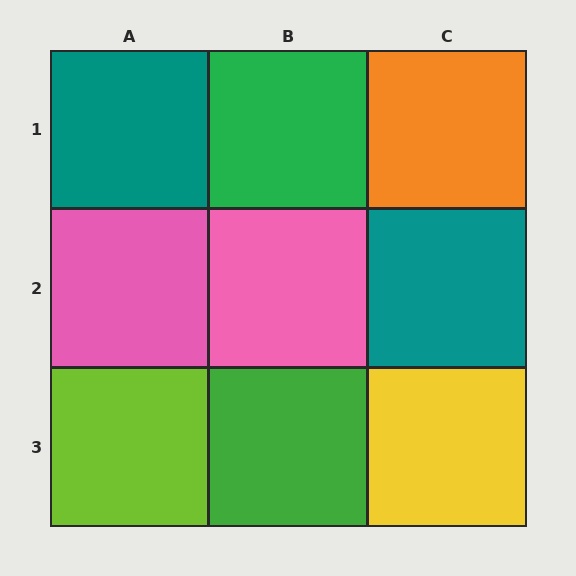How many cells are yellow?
1 cell is yellow.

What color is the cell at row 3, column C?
Yellow.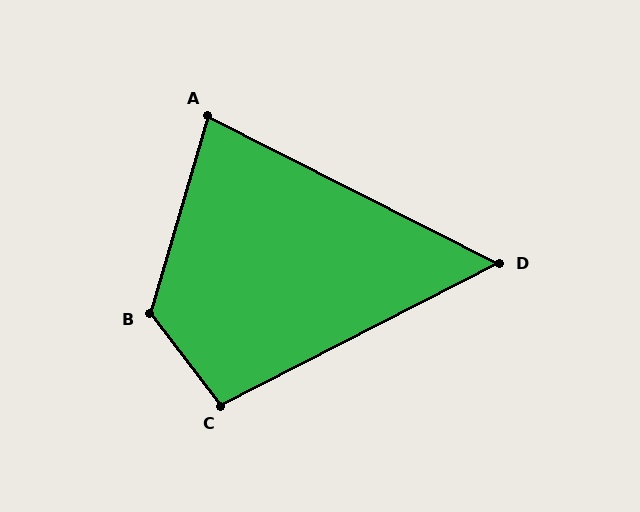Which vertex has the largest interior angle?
B, at approximately 126 degrees.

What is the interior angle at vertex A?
Approximately 80 degrees (acute).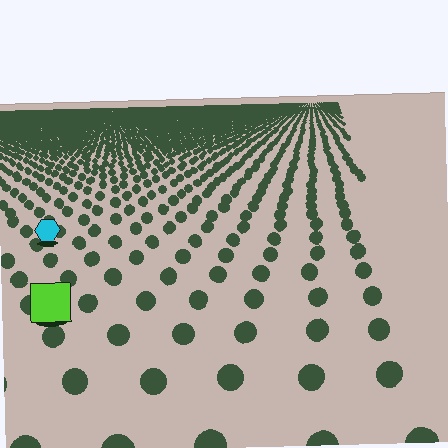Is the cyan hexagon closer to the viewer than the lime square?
No. The lime square is closer — you can tell from the texture gradient: the ground texture is coarser near it.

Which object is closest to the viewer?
The lime square is closest. The texture marks near it are larger and more spread out.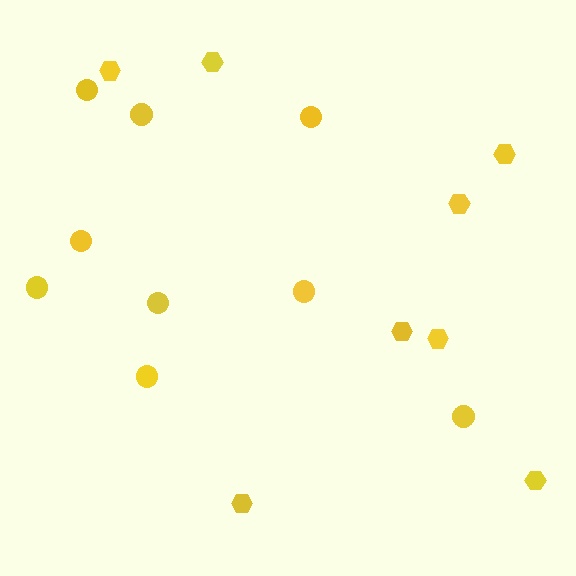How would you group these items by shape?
There are 2 groups: one group of hexagons (8) and one group of circles (9).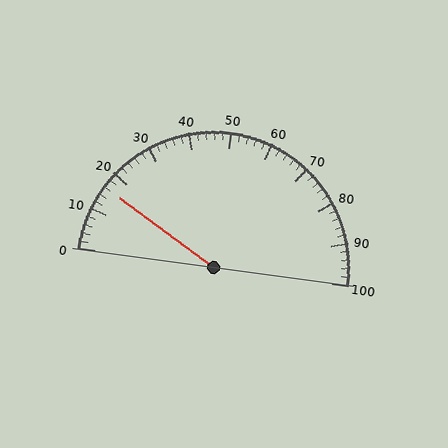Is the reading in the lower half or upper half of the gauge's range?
The reading is in the lower half of the range (0 to 100).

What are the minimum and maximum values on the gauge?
The gauge ranges from 0 to 100.